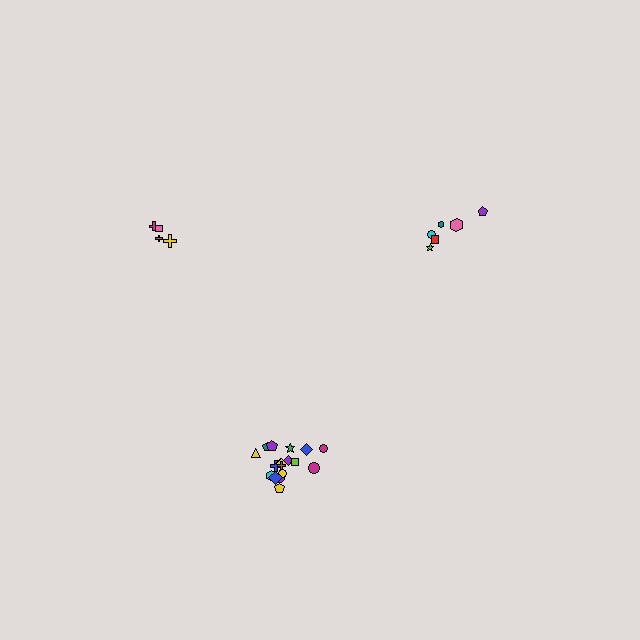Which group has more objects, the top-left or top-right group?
The top-right group.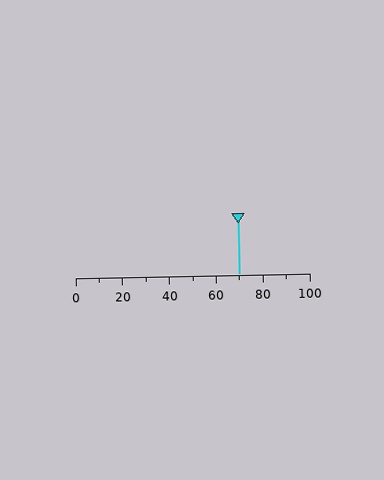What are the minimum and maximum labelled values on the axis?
The axis runs from 0 to 100.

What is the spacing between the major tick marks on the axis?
The major ticks are spaced 20 apart.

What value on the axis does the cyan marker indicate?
The marker indicates approximately 70.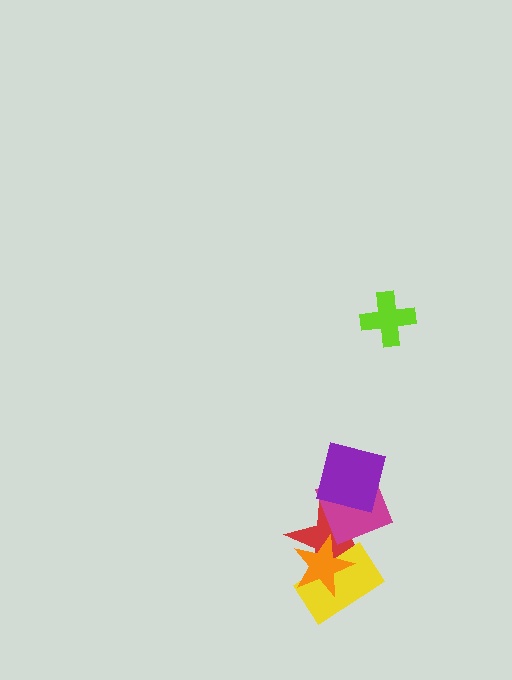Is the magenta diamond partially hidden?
Yes, it is partially covered by another shape.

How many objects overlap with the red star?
4 objects overlap with the red star.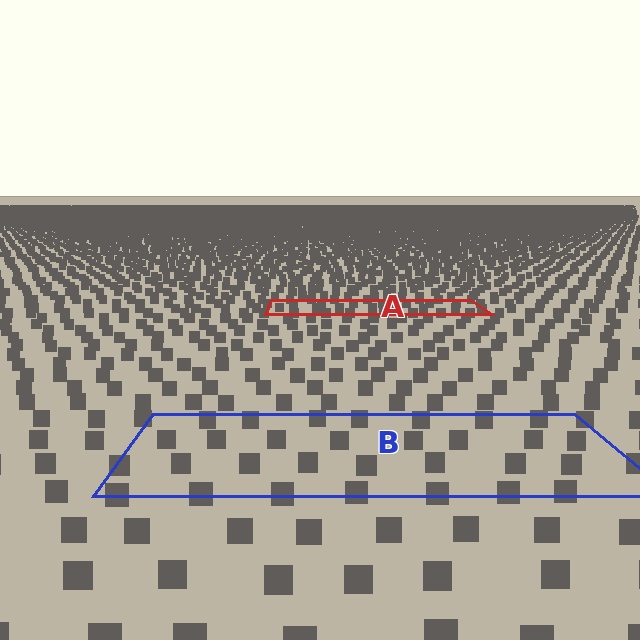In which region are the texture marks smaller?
The texture marks are smaller in region A, because it is farther away.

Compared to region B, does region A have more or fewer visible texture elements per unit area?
Region A has more texture elements per unit area — they are packed more densely because it is farther away.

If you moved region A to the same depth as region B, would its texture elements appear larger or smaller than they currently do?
They would appear larger. At a closer depth, the same texture elements are projected at a bigger on-screen size.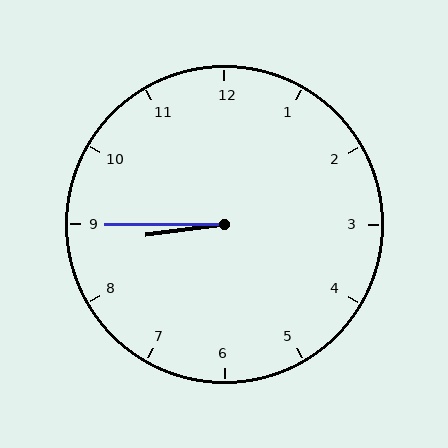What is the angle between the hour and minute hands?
Approximately 8 degrees.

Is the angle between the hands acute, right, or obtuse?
It is acute.